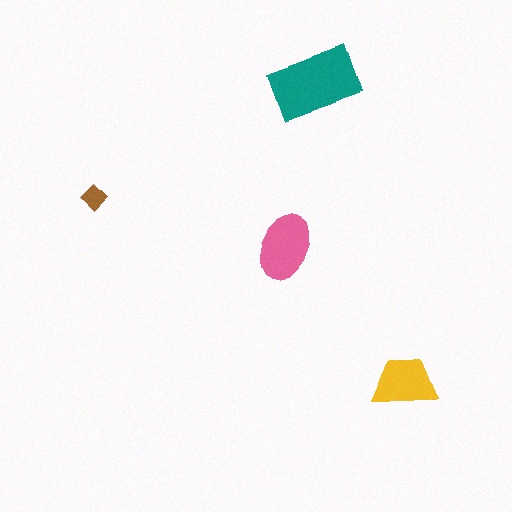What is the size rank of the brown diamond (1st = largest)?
4th.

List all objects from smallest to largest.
The brown diamond, the yellow trapezoid, the pink ellipse, the teal rectangle.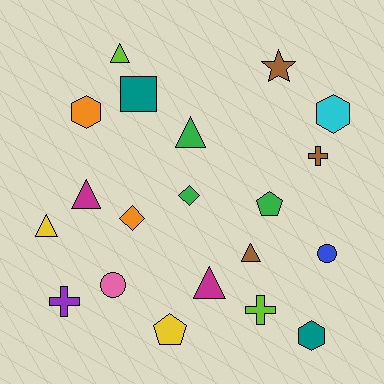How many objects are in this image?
There are 20 objects.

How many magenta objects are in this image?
There are 2 magenta objects.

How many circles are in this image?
There are 2 circles.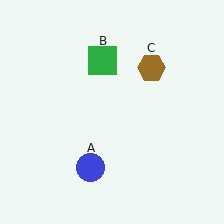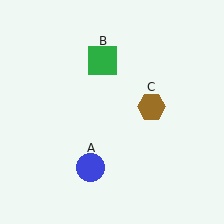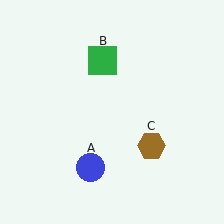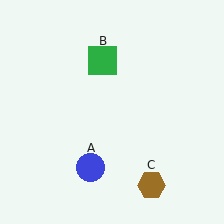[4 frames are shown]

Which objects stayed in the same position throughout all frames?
Blue circle (object A) and green square (object B) remained stationary.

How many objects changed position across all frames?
1 object changed position: brown hexagon (object C).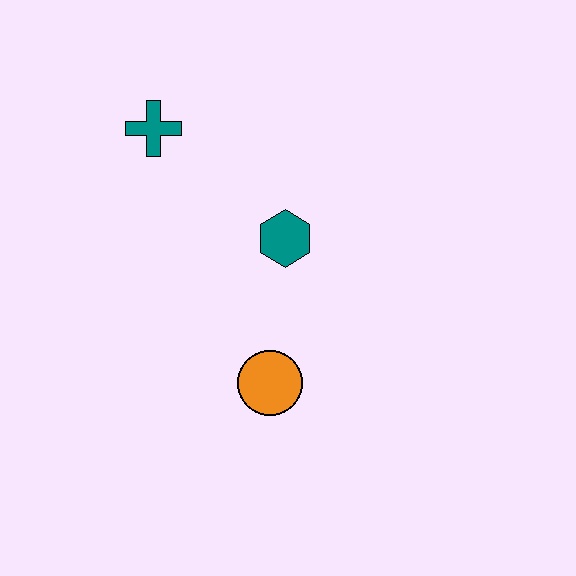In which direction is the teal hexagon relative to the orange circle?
The teal hexagon is above the orange circle.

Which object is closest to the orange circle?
The teal hexagon is closest to the orange circle.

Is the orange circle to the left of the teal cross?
No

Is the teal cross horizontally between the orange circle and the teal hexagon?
No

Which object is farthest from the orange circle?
The teal cross is farthest from the orange circle.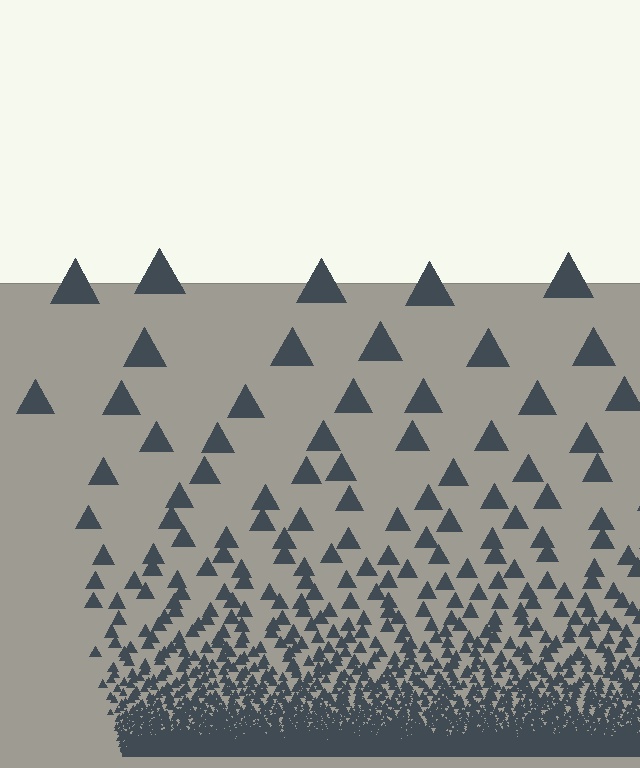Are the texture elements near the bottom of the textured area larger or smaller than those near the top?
Smaller. The gradient is inverted — elements near the bottom are smaller and denser.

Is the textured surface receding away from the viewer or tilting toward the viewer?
The surface appears to tilt toward the viewer. Texture elements get larger and sparser toward the top.